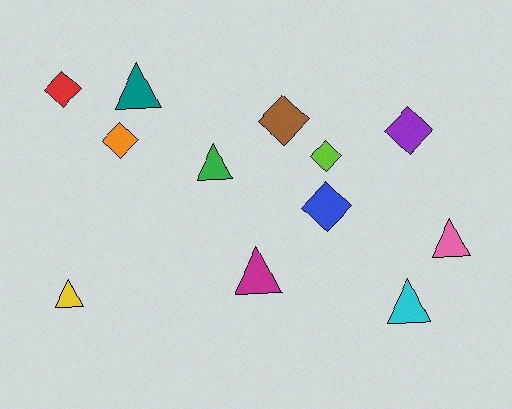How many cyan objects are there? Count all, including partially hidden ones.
There is 1 cyan object.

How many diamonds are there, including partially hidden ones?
There are 6 diamonds.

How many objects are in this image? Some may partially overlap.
There are 12 objects.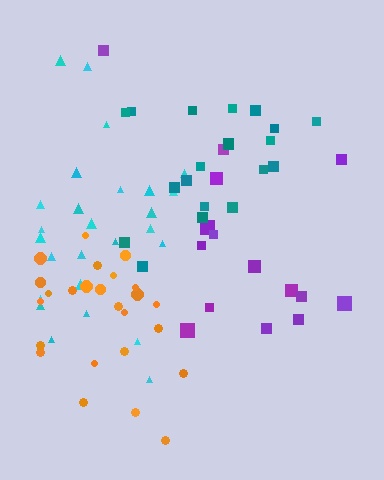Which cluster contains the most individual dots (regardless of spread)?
Cyan (27).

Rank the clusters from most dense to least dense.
teal, cyan, orange, purple.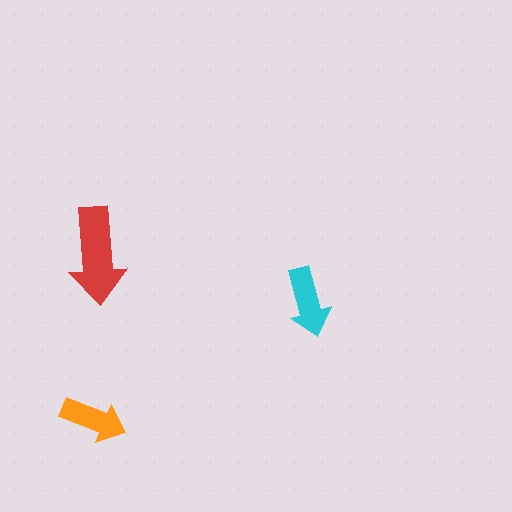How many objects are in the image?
There are 3 objects in the image.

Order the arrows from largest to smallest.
the red one, the cyan one, the orange one.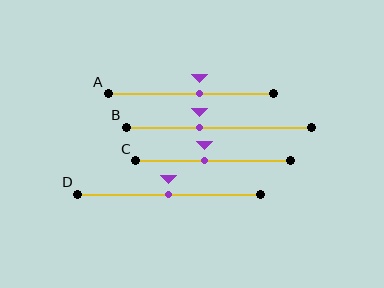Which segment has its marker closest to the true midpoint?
Segment D has its marker closest to the true midpoint.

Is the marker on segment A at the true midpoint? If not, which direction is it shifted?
No, the marker on segment A is shifted to the right by about 5% of the segment length.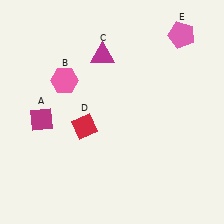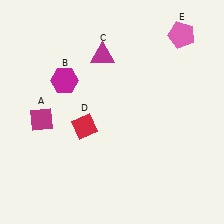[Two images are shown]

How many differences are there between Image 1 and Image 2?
There is 1 difference between the two images.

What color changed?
The hexagon (B) changed from pink in Image 1 to magenta in Image 2.